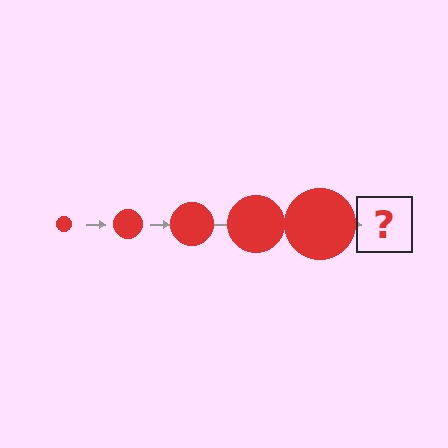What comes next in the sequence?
The next element should be a red circle, larger than the previous one.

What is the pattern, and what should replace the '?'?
The pattern is that the circle gets progressively larger each step. The '?' should be a red circle, larger than the previous one.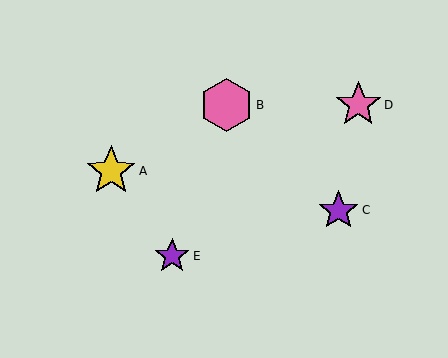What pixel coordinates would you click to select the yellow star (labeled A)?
Click at (111, 171) to select the yellow star A.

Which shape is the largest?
The pink hexagon (labeled B) is the largest.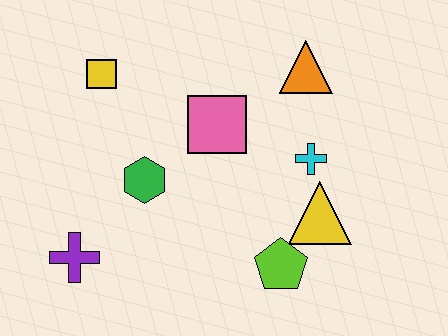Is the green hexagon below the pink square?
Yes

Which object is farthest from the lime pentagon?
The yellow square is farthest from the lime pentagon.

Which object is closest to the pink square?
The green hexagon is closest to the pink square.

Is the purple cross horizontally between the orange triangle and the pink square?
No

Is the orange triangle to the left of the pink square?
No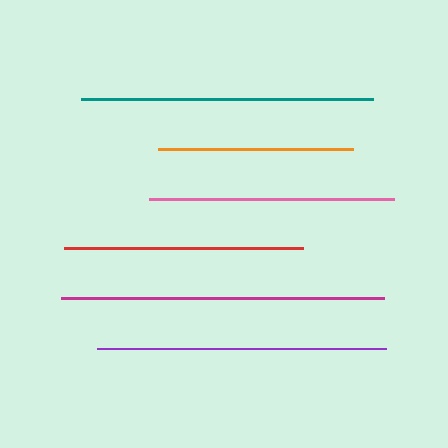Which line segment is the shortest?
The orange line is the shortest at approximately 195 pixels.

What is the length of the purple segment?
The purple segment is approximately 289 pixels long.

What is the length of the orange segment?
The orange segment is approximately 195 pixels long.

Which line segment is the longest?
The magenta line is the longest at approximately 324 pixels.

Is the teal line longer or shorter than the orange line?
The teal line is longer than the orange line.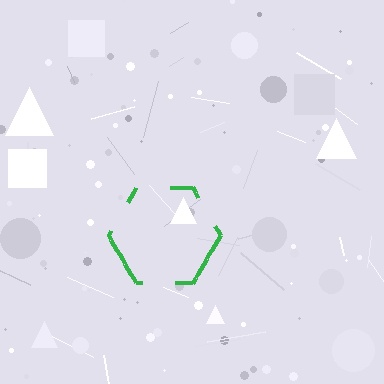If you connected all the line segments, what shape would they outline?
They would outline a hexagon.